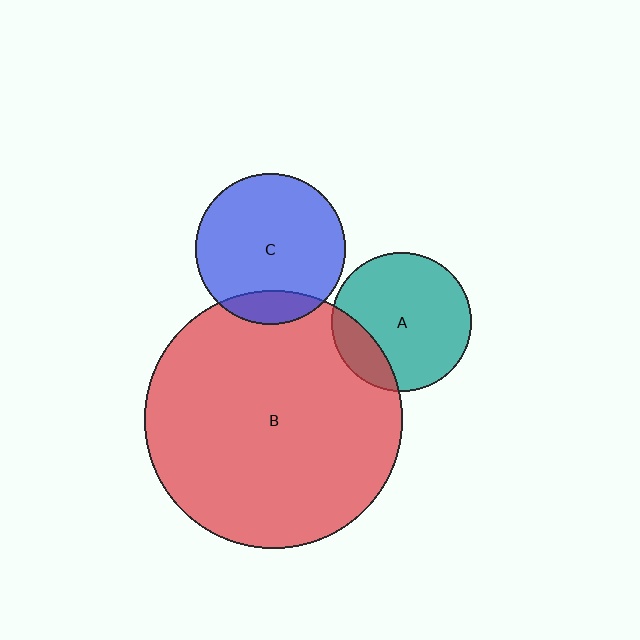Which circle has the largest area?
Circle B (red).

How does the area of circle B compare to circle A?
Approximately 3.4 times.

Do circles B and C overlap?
Yes.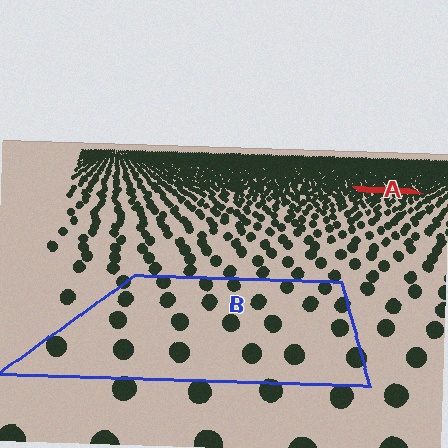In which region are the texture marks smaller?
The texture marks are smaller in region A, because it is farther away.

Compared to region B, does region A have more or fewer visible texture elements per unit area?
Region A has more texture elements per unit area — they are packed more densely because it is farther away.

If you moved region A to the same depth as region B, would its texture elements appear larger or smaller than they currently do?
They would appear larger. At a closer depth, the same texture elements are projected at a bigger on-screen size.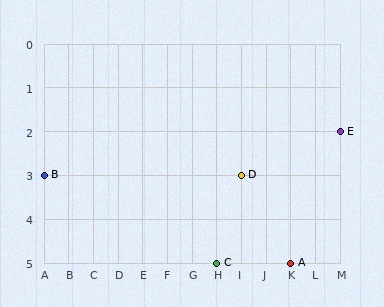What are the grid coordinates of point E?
Point E is at grid coordinates (M, 2).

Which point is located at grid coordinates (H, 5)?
Point C is at (H, 5).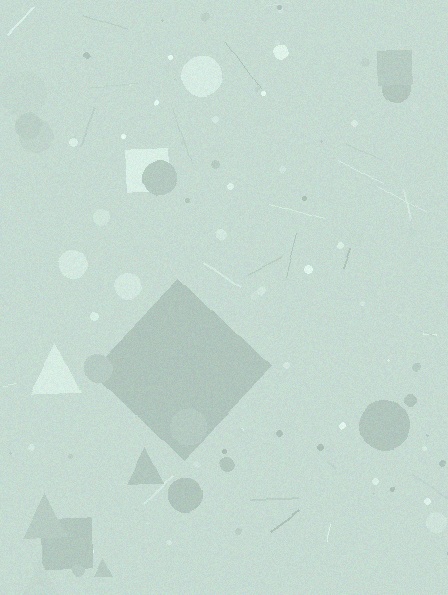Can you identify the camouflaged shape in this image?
The camouflaged shape is a diamond.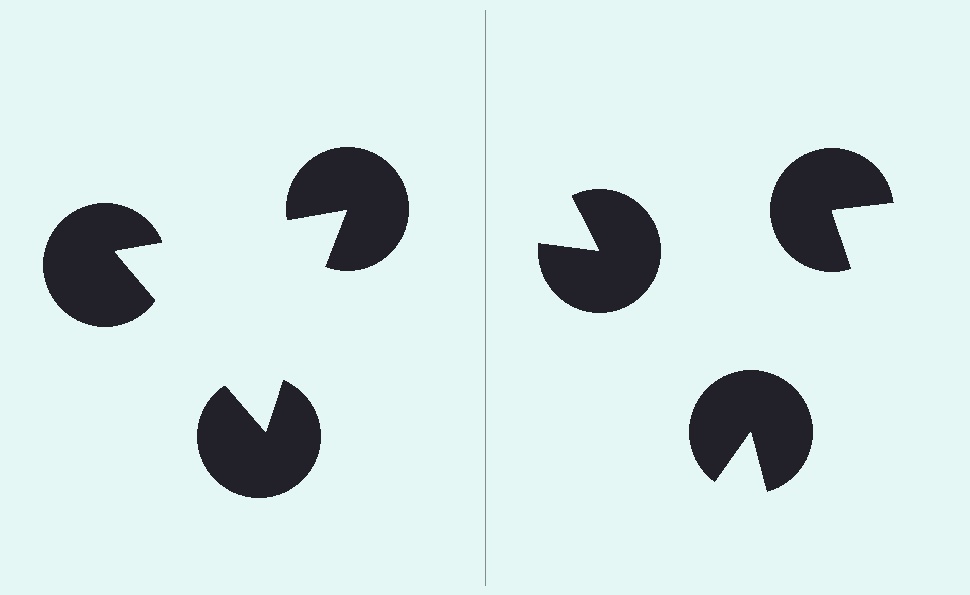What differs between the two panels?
The pac-man discs are positioned identically on both sides; only the wedge orientations differ. On the left they align to a triangle; on the right they are misaligned.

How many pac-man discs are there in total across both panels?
6 — 3 on each side.